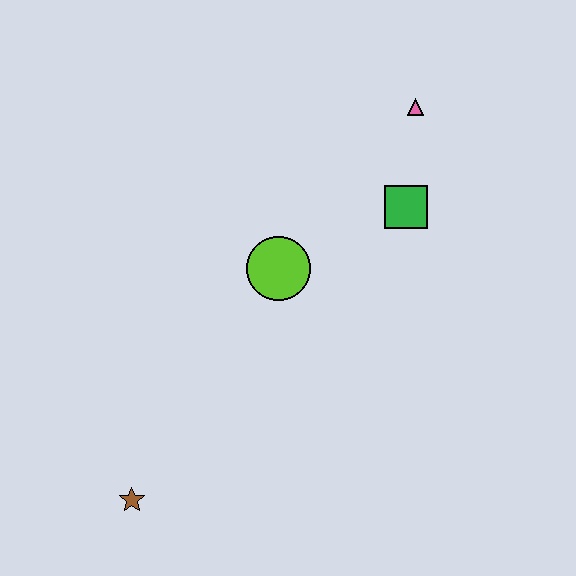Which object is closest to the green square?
The pink triangle is closest to the green square.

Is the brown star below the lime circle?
Yes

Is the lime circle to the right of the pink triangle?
No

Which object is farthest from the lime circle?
The brown star is farthest from the lime circle.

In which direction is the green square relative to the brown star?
The green square is above the brown star.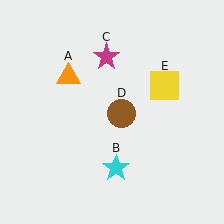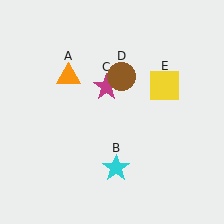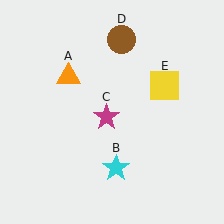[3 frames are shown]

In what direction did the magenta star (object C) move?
The magenta star (object C) moved down.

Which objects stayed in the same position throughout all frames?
Orange triangle (object A) and cyan star (object B) and yellow square (object E) remained stationary.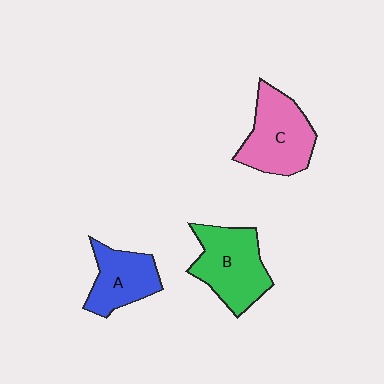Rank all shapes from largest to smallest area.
From largest to smallest: B (green), C (pink), A (blue).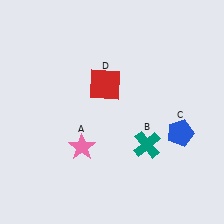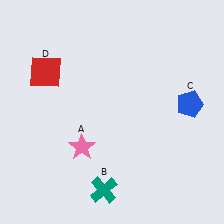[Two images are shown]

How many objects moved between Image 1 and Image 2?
3 objects moved between the two images.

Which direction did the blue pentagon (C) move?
The blue pentagon (C) moved up.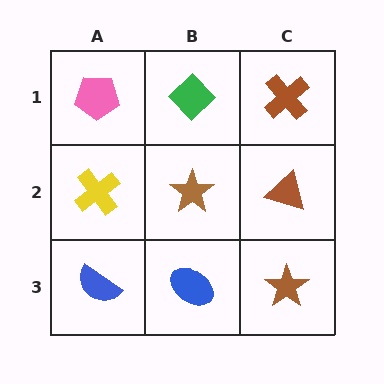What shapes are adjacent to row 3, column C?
A brown triangle (row 2, column C), a blue ellipse (row 3, column B).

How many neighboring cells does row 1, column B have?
3.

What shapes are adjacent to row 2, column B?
A green diamond (row 1, column B), a blue ellipse (row 3, column B), a yellow cross (row 2, column A), a brown triangle (row 2, column C).